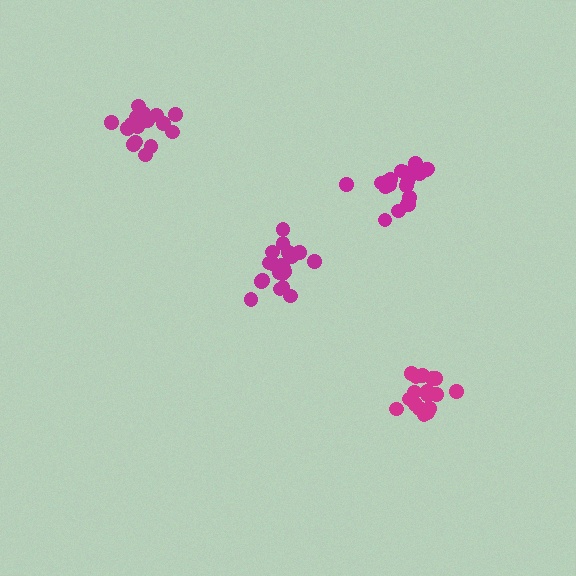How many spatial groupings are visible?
There are 4 spatial groupings.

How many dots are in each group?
Group 1: 17 dots, Group 2: 21 dots, Group 3: 16 dots, Group 4: 20 dots (74 total).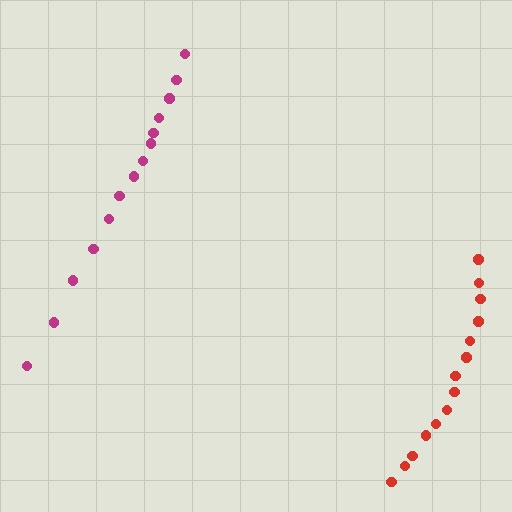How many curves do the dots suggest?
There are 2 distinct paths.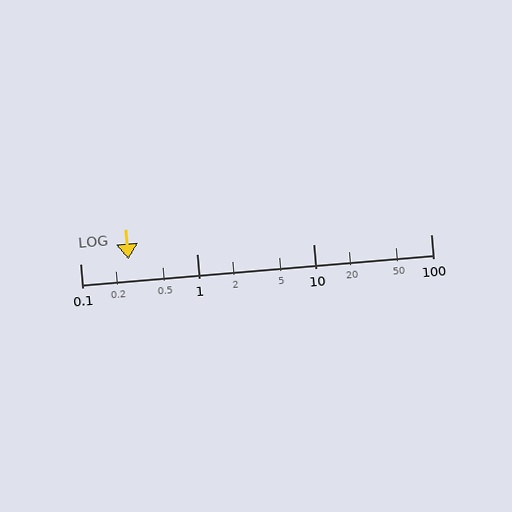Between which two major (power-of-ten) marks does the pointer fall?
The pointer is between 0.1 and 1.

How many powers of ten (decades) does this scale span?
The scale spans 3 decades, from 0.1 to 100.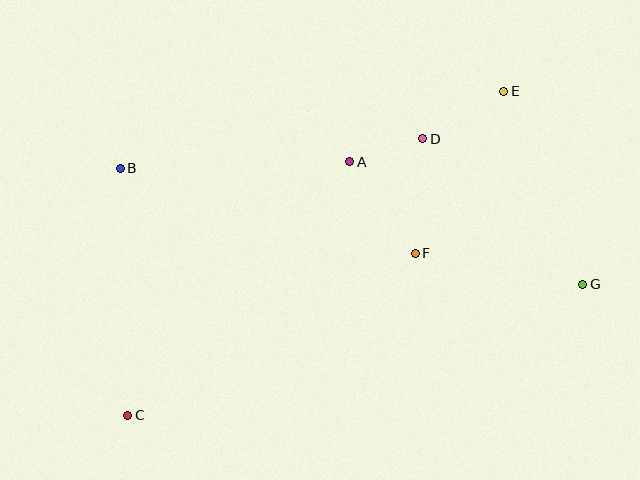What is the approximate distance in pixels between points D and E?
The distance between D and E is approximately 93 pixels.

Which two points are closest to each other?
Points A and D are closest to each other.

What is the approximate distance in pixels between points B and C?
The distance between B and C is approximately 247 pixels.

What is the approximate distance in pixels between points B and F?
The distance between B and F is approximately 307 pixels.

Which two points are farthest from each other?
Points C and E are farthest from each other.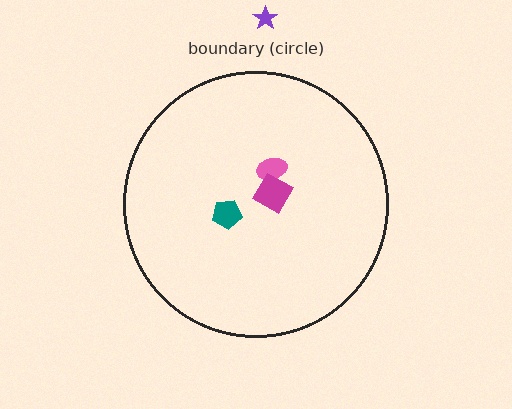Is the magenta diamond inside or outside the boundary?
Inside.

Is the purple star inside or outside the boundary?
Outside.